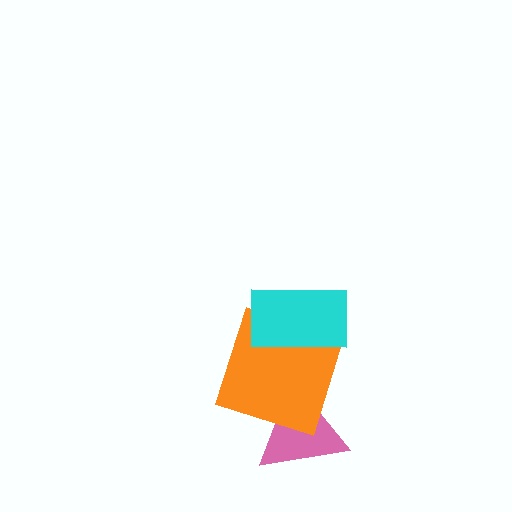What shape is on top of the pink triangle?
The orange square is on top of the pink triangle.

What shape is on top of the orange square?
The cyan rectangle is on top of the orange square.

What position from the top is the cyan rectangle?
The cyan rectangle is 1st from the top.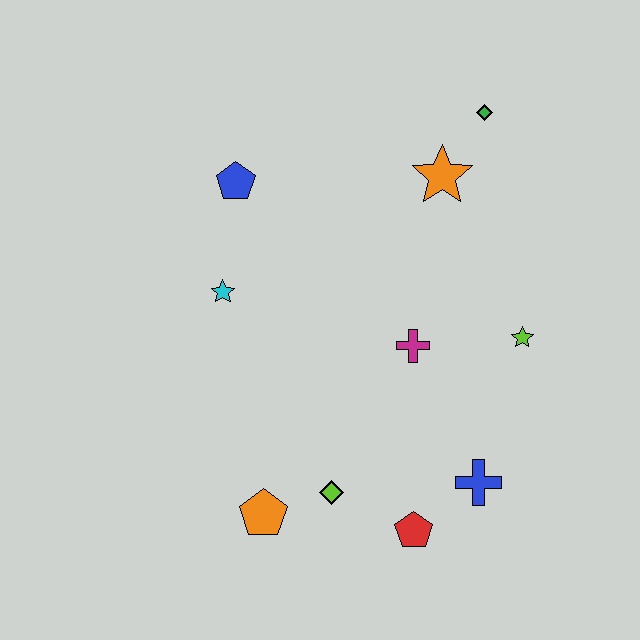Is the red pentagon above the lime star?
No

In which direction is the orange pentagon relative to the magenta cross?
The orange pentagon is below the magenta cross.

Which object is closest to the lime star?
The magenta cross is closest to the lime star.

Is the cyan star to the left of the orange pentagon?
Yes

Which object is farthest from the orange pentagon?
The green diamond is farthest from the orange pentagon.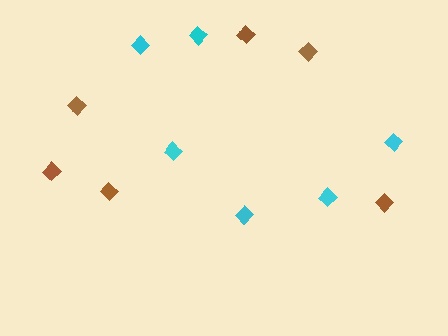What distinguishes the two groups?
There are 2 groups: one group of brown diamonds (6) and one group of cyan diamonds (6).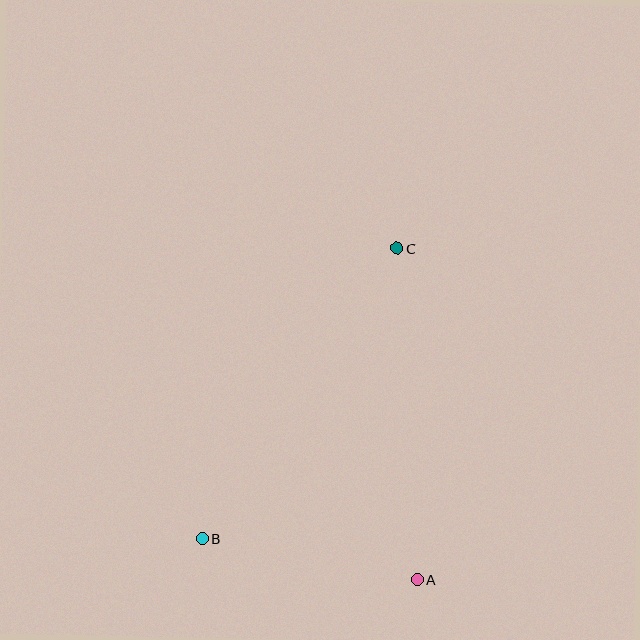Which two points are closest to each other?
Points A and B are closest to each other.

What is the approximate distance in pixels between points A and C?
The distance between A and C is approximately 332 pixels.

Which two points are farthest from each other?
Points B and C are farthest from each other.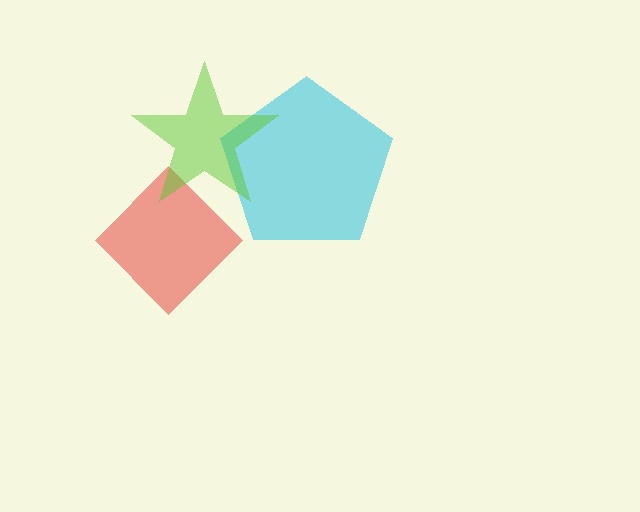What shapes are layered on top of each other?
The layered shapes are: a cyan pentagon, a red diamond, a lime star.